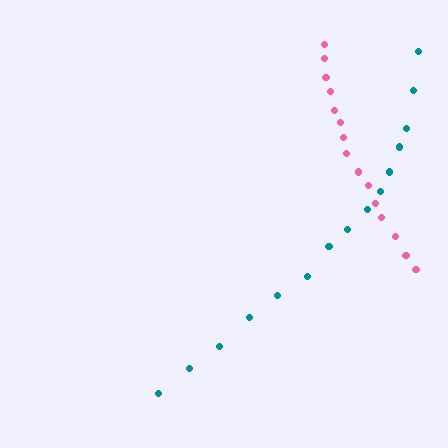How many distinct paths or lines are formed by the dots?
There are 2 distinct paths.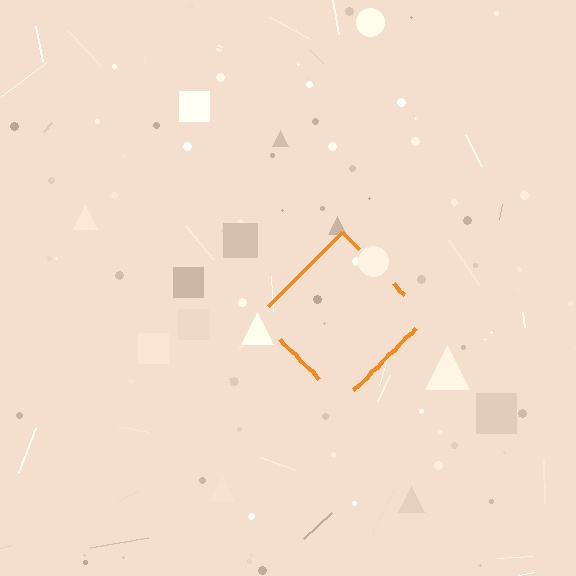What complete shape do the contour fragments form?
The contour fragments form a diamond.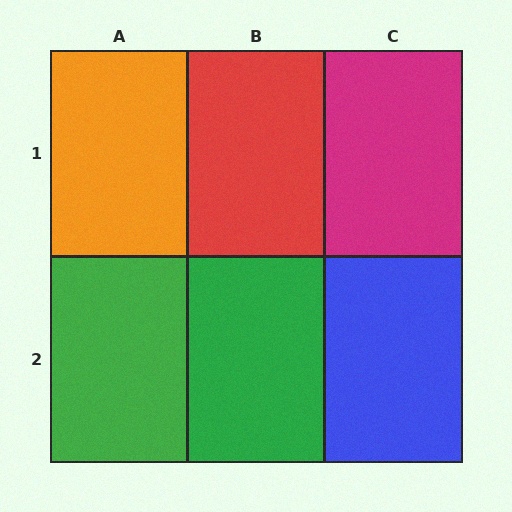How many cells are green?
2 cells are green.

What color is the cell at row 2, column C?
Blue.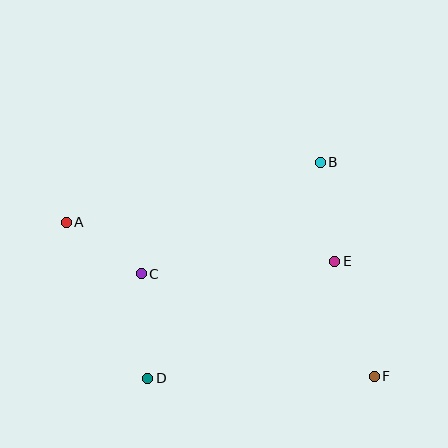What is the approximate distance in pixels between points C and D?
The distance between C and D is approximately 105 pixels.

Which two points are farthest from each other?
Points A and F are farthest from each other.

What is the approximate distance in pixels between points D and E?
The distance between D and E is approximately 220 pixels.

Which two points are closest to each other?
Points A and C are closest to each other.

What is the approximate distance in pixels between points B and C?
The distance between B and C is approximately 211 pixels.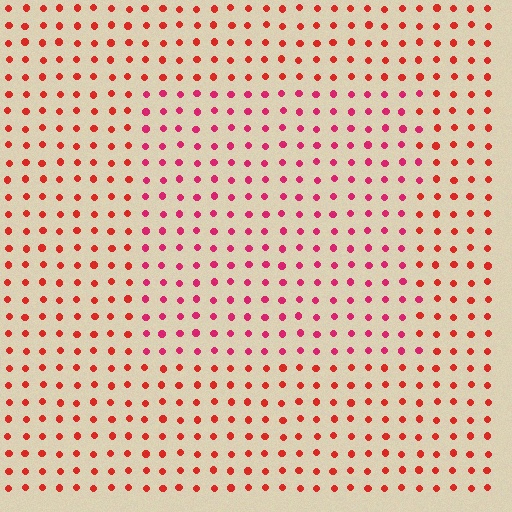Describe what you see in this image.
The image is filled with small red elements in a uniform arrangement. A rectangle-shaped region is visible where the elements are tinted to a slightly different hue, forming a subtle color boundary.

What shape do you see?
I see a rectangle.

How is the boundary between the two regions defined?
The boundary is defined purely by a slight shift in hue (about 27 degrees). Spacing, size, and orientation are identical on both sides.